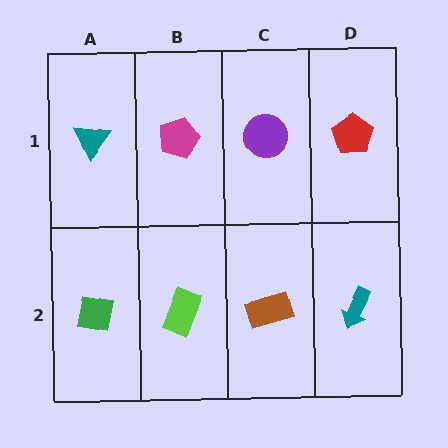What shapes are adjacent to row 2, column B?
A magenta pentagon (row 1, column B), a green square (row 2, column A), a brown rectangle (row 2, column C).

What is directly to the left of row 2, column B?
A green square.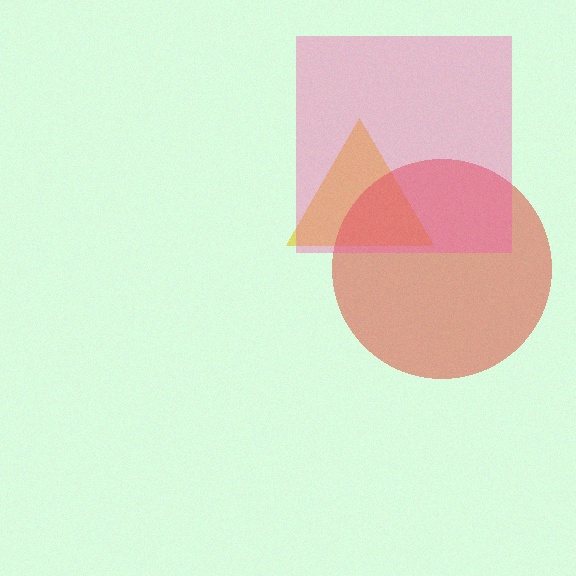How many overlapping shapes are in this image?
There are 3 overlapping shapes in the image.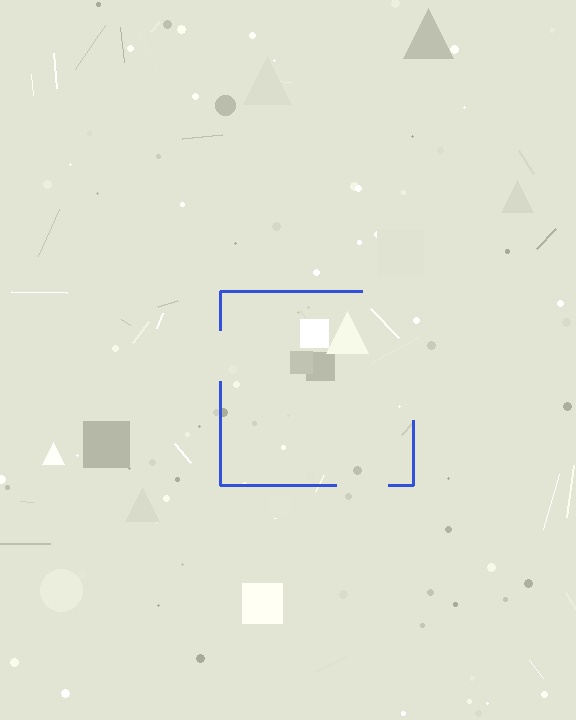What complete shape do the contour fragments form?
The contour fragments form a square.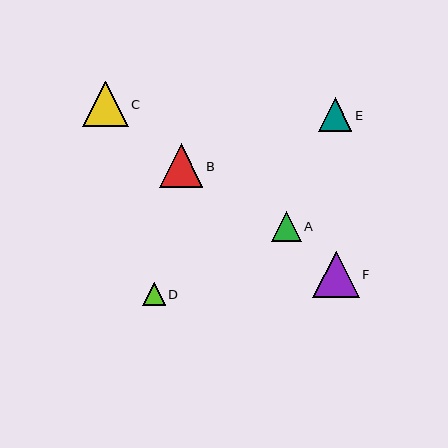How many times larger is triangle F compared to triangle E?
Triangle F is approximately 1.4 times the size of triangle E.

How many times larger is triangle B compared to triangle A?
Triangle B is approximately 1.4 times the size of triangle A.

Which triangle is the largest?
Triangle F is the largest with a size of approximately 47 pixels.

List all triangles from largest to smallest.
From largest to smallest: F, C, B, E, A, D.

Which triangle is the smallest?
Triangle D is the smallest with a size of approximately 23 pixels.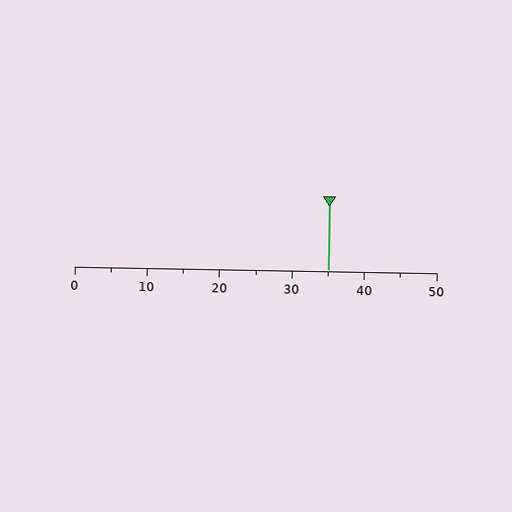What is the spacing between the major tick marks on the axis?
The major ticks are spaced 10 apart.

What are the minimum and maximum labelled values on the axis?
The axis runs from 0 to 50.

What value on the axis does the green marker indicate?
The marker indicates approximately 35.